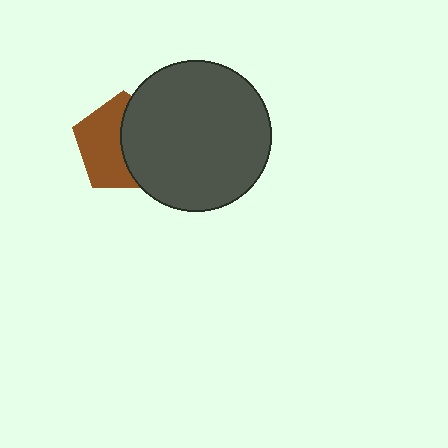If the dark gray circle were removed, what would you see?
You would see the complete brown pentagon.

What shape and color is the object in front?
The object in front is a dark gray circle.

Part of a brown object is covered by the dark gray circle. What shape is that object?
It is a pentagon.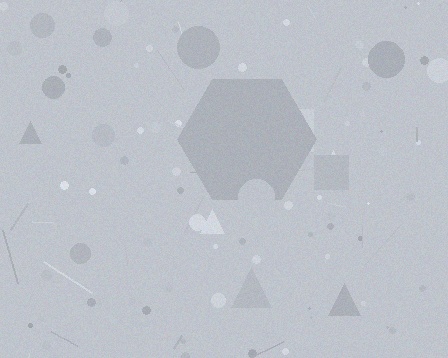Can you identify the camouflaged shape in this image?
The camouflaged shape is a hexagon.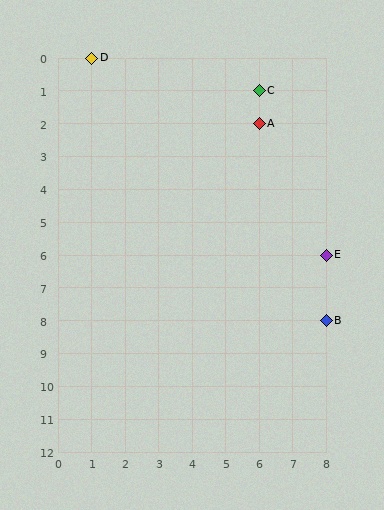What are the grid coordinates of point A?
Point A is at grid coordinates (6, 2).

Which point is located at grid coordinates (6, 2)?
Point A is at (6, 2).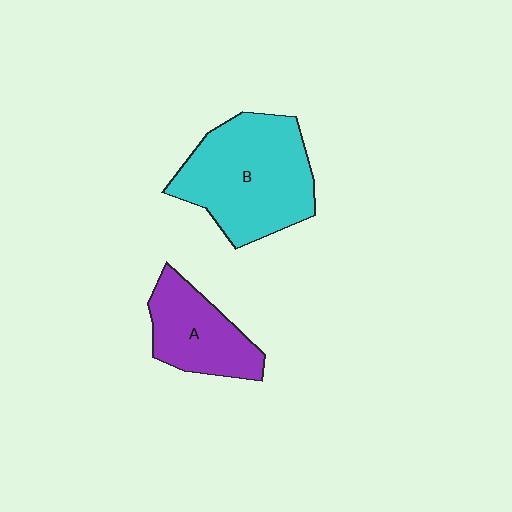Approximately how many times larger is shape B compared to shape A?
Approximately 1.7 times.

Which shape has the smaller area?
Shape A (purple).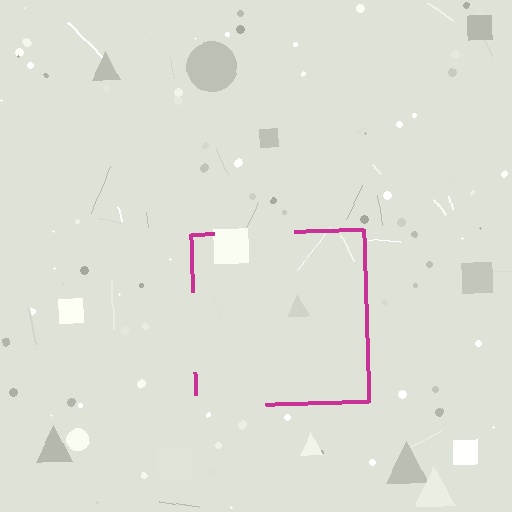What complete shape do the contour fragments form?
The contour fragments form a square.